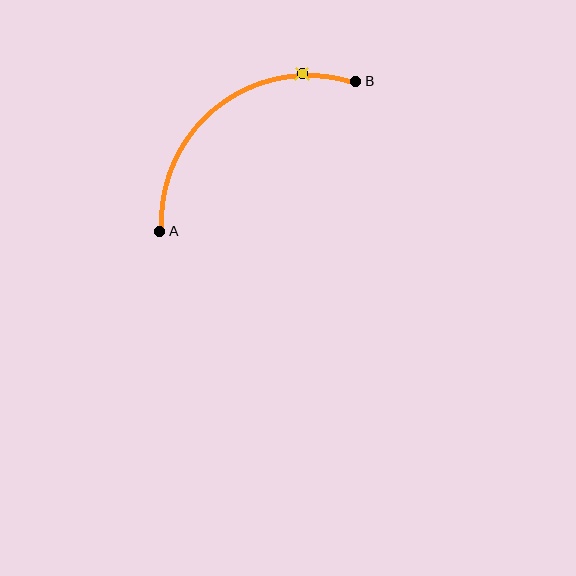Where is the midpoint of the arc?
The arc midpoint is the point on the curve farthest from the straight line joining A and B. It sits above and to the left of that line.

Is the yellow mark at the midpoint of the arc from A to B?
No. The yellow mark lies on the arc but is closer to endpoint B. The arc midpoint would be at the point on the curve equidistant along the arc from both A and B.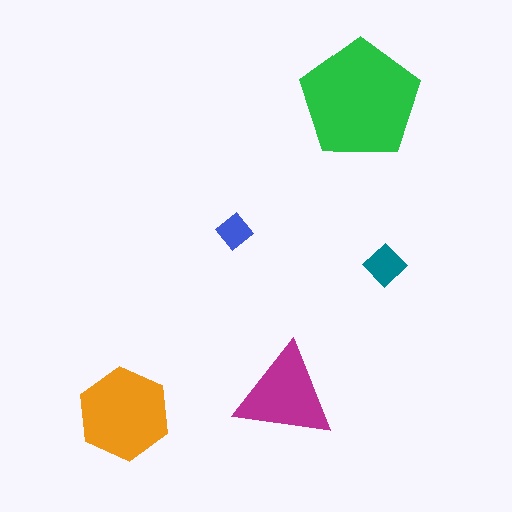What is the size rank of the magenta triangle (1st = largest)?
3rd.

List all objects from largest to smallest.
The green pentagon, the orange hexagon, the magenta triangle, the teal diamond, the blue diamond.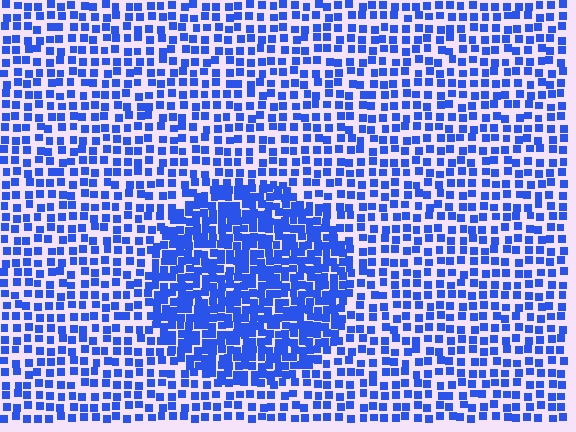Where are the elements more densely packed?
The elements are more densely packed inside the circle boundary.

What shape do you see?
I see a circle.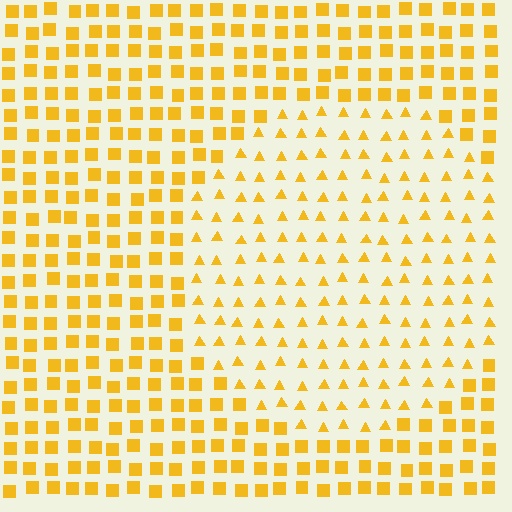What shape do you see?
I see a circle.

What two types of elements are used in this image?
The image uses triangles inside the circle region and squares outside it.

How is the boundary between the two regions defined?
The boundary is defined by a change in element shape: triangles inside vs. squares outside. All elements share the same color and spacing.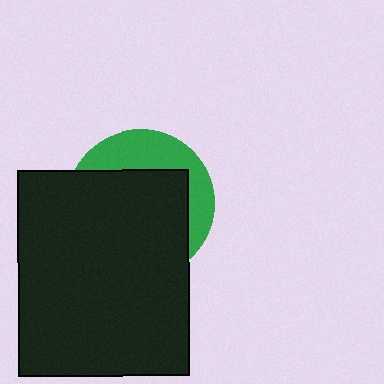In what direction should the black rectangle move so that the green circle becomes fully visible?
The black rectangle should move toward the lower-left. That is the shortest direction to clear the overlap and leave the green circle fully visible.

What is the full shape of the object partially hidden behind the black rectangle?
The partially hidden object is a green circle.